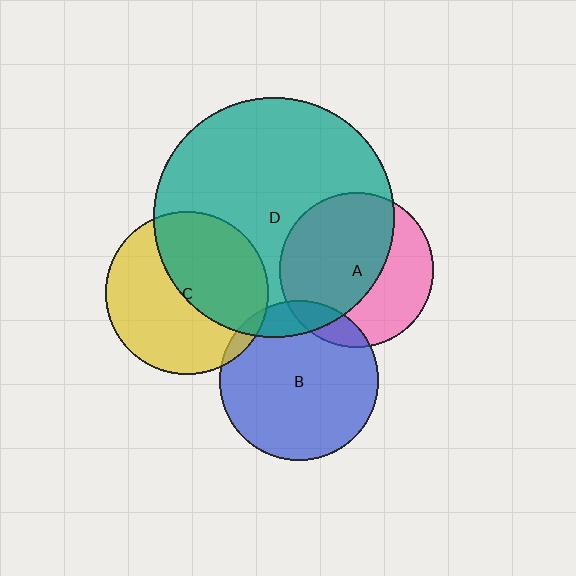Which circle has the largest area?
Circle D (teal).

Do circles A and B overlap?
Yes.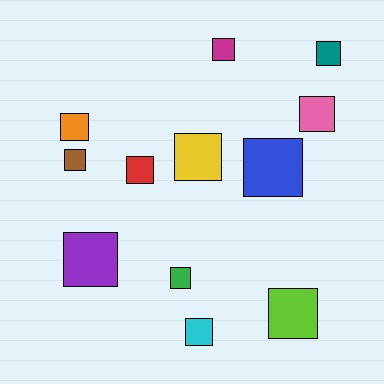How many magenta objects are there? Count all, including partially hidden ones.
There is 1 magenta object.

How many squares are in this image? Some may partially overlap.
There are 12 squares.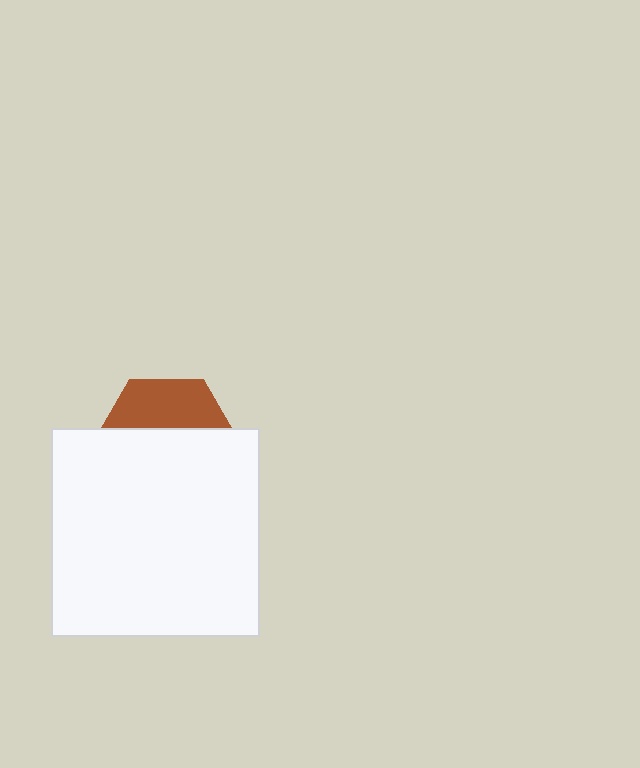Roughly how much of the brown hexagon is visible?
A small part of it is visible (roughly 34%).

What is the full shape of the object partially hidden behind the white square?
The partially hidden object is a brown hexagon.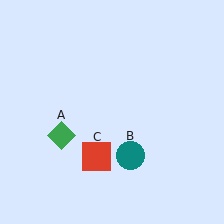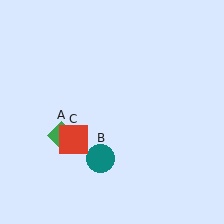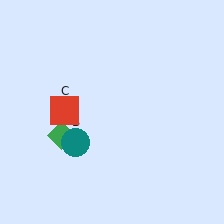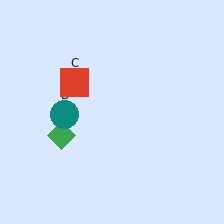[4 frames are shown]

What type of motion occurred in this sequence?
The teal circle (object B), red square (object C) rotated clockwise around the center of the scene.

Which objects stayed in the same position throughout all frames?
Green diamond (object A) remained stationary.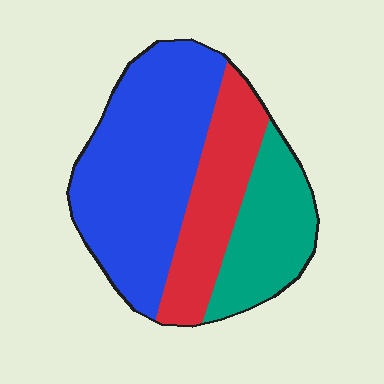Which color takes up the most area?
Blue, at roughly 50%.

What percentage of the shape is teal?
Teal takes up about one quarter (1/4) of the shape.